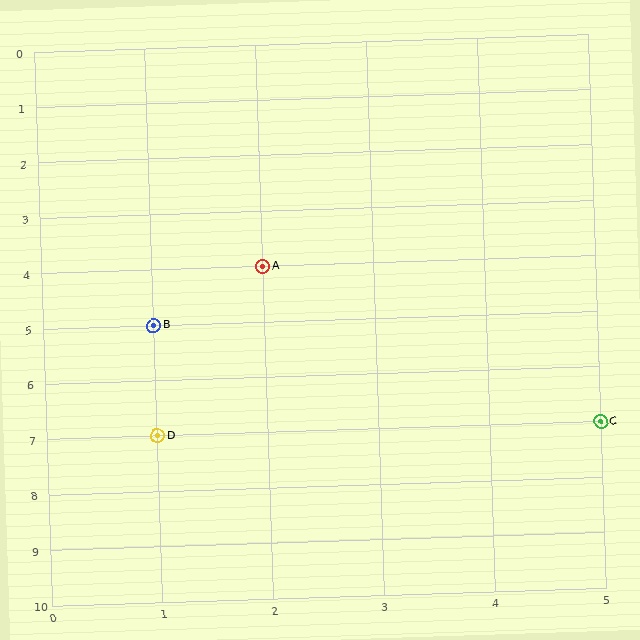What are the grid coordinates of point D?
Point D is at grid coordinates (1, 7).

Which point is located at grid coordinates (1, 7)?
Point D is at (1, 7).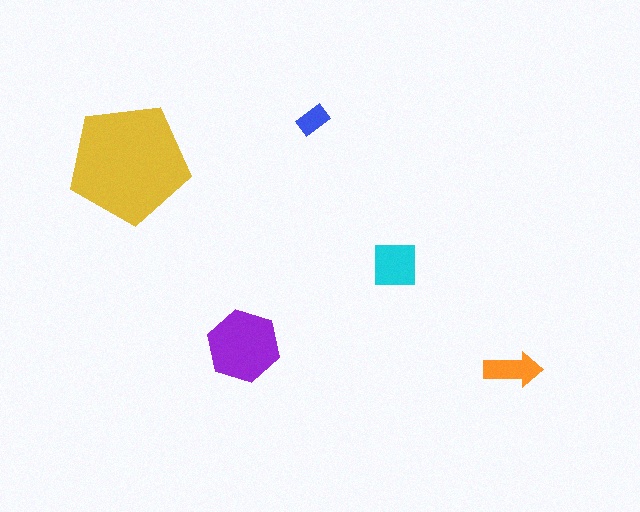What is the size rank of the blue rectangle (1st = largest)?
5th.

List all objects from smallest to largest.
The blue rectangle, the orange arrow, the cyan square, the purple hexagon, the yellow pentagon.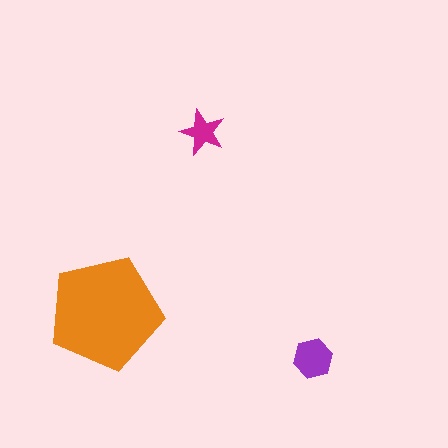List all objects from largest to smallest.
The orange pentagon, the purple hexagon, the magenta star.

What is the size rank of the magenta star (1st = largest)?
3rd.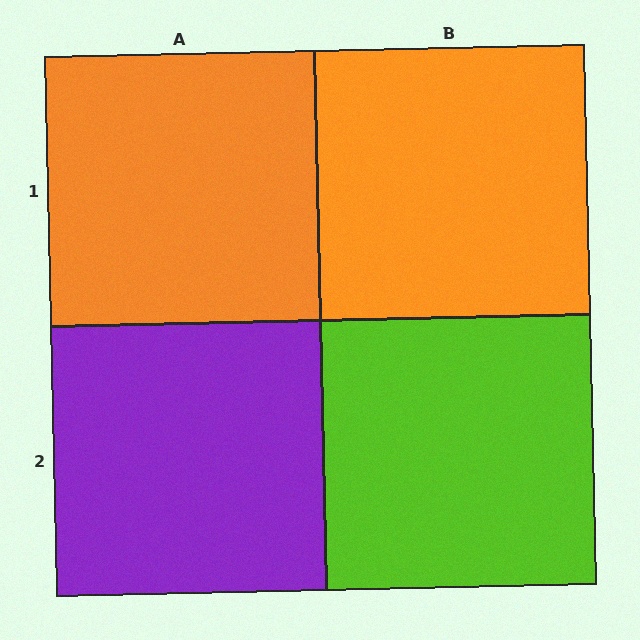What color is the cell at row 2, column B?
Lime.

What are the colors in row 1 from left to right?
Orange, orange.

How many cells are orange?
2 cells are orange.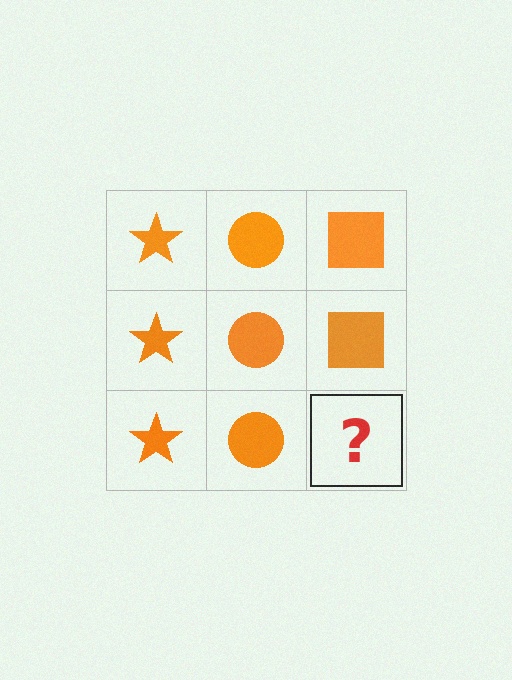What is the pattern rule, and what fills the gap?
The rule is that each column has a consistent shape. The gap should be filled with an orange square.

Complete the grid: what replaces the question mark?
The question mark should be replaced with an orange square.